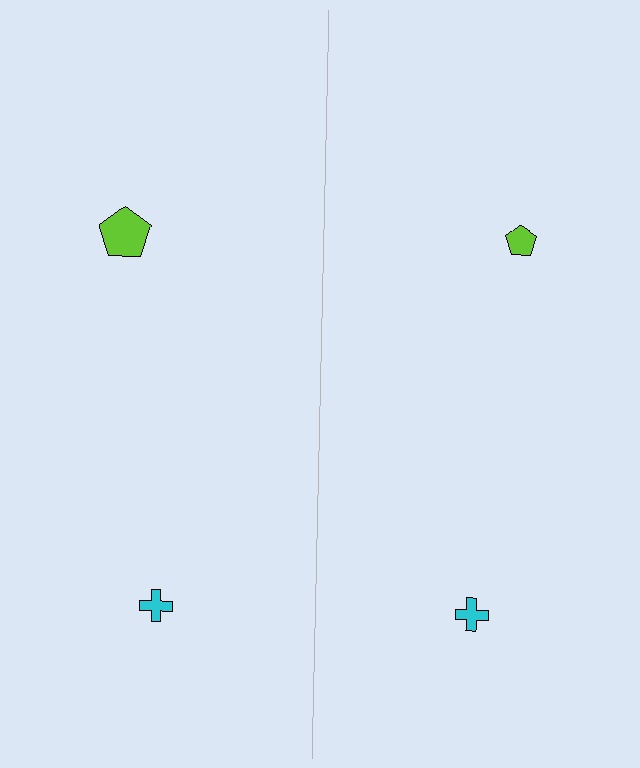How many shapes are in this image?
There are 4 shapes in this image.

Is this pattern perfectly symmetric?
No, the pattern is not perfectly symmetric. The lime pentagon on the right side has a different size than its mirror counterpart.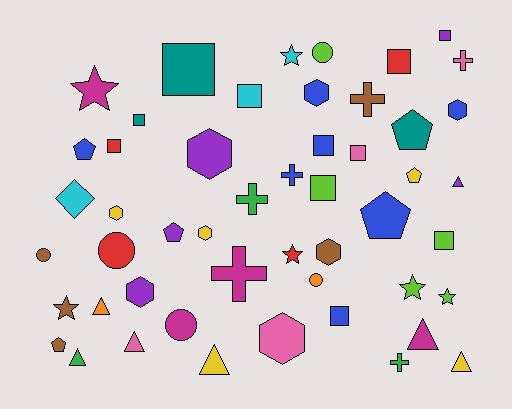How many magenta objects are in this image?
There are 4 magenta objects.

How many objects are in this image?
There are 50 objects.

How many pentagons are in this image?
There are 6 pentagons.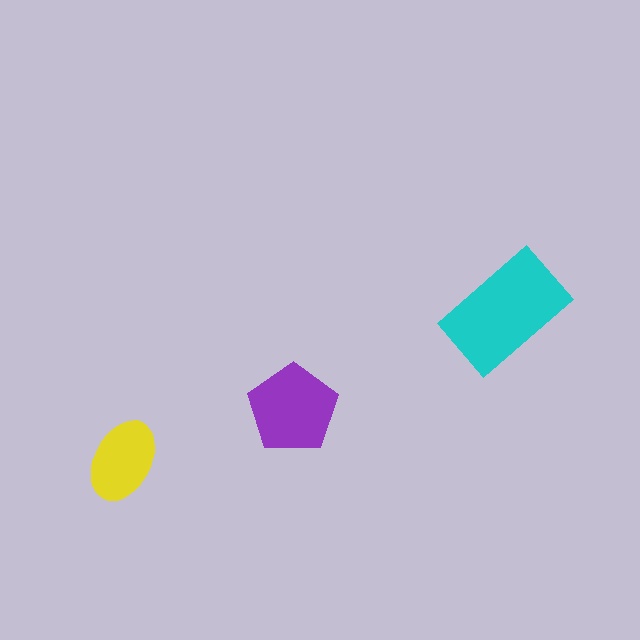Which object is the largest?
The cyan rectangle.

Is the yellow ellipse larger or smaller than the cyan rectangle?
Smaller.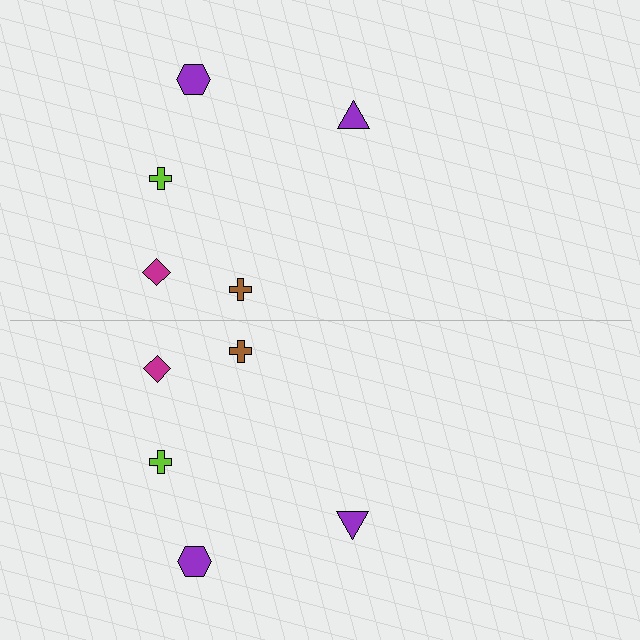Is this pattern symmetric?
Yes, this pattern has bilateral (reflection) symmetry.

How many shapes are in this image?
There are 10 shapes in this image.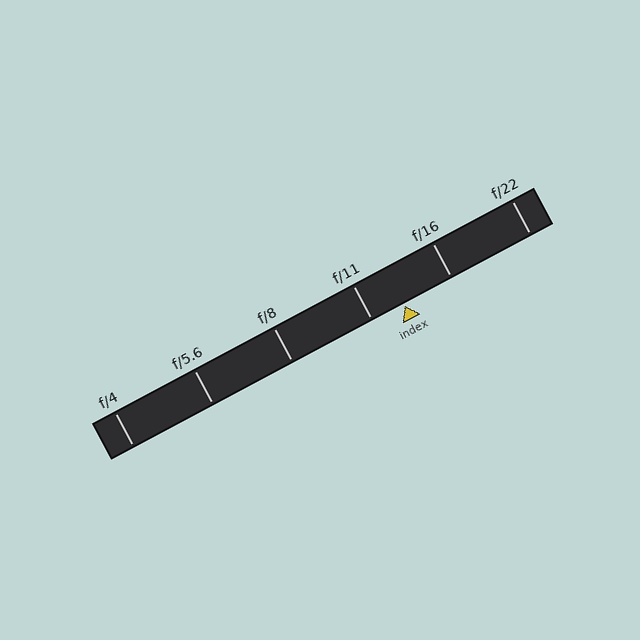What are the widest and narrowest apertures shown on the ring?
The widest aperture shown is f/4 and the narrowest is f/22.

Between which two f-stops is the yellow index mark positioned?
The index mark is between f/11 and f/16.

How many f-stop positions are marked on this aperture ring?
There are 6 f-stop positions marked.